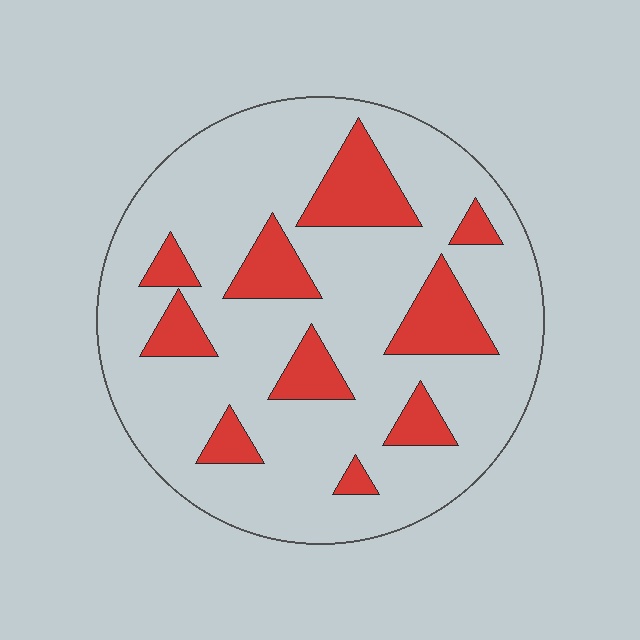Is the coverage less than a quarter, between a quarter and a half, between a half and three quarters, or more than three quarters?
Less than a quarter.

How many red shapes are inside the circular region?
10.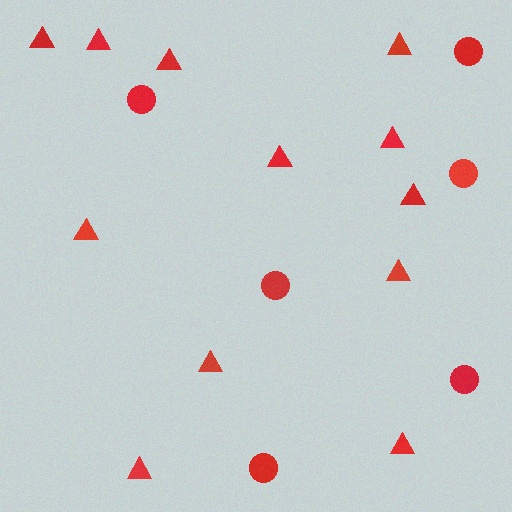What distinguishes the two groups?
There are 2 groups: one group of triangles (12) and one group of circles (6).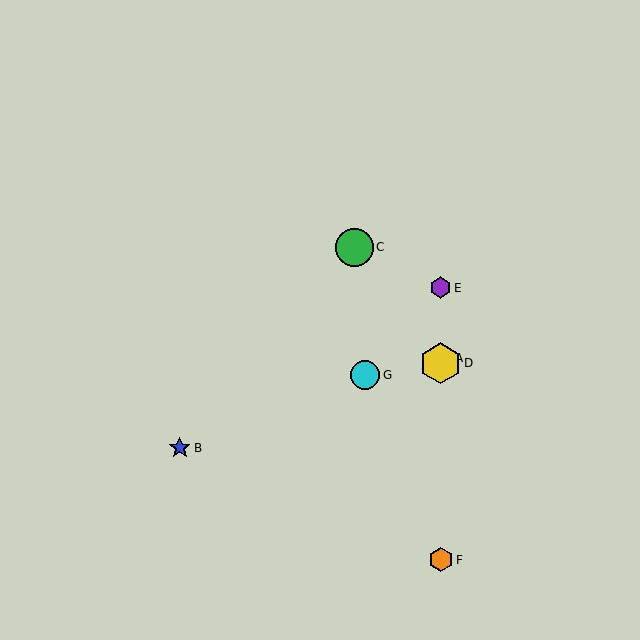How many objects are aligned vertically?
4 objects (A, D, E, F) are aligned vertically.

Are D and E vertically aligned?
Yes, both are at x≈441.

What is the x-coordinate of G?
Object G is at x≈365.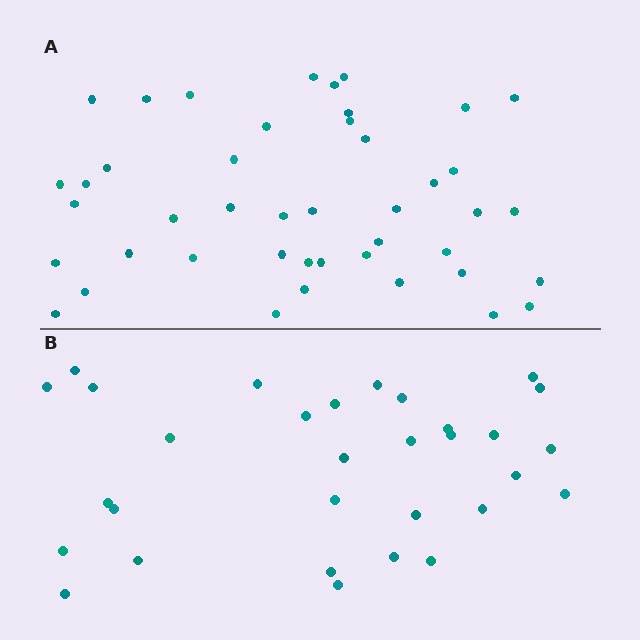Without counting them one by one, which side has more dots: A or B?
Region A (the top region) has more dots.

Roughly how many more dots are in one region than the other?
Region A has approximately 15 more dots than region B.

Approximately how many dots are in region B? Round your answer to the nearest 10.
About 30 dots. (The exact count is 31, which rounds to 30.)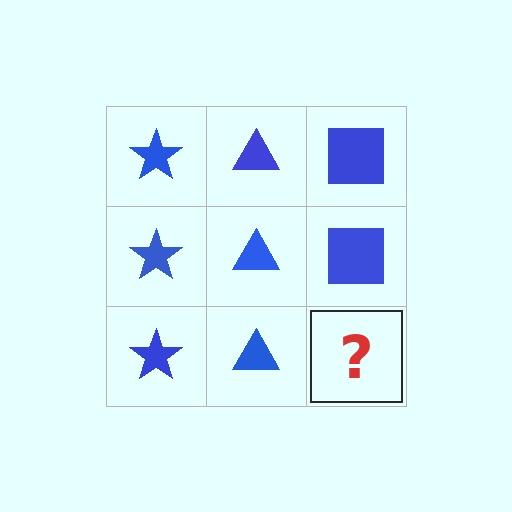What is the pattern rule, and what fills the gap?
The rule is that each column has a consistent shape. The gap should be filled with a blue square.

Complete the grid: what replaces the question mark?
The question mark should be replaced with a blue square.